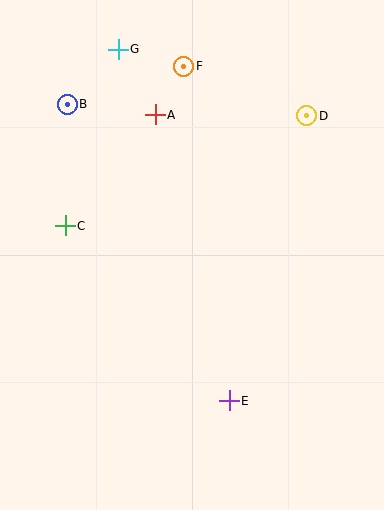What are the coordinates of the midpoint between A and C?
The midpoint between A and C is at (110, 170).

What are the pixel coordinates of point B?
Point B is at (67, 104).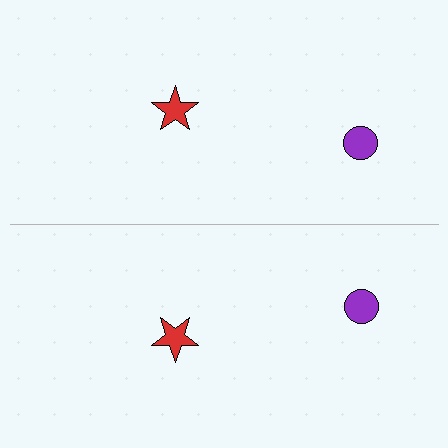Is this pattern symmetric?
Yes, this pattern has bilateral (reflection) symmetry.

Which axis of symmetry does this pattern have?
The pattern has a horizontal axis of symmetry running through the center of the image.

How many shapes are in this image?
There are 4 shapes in this image.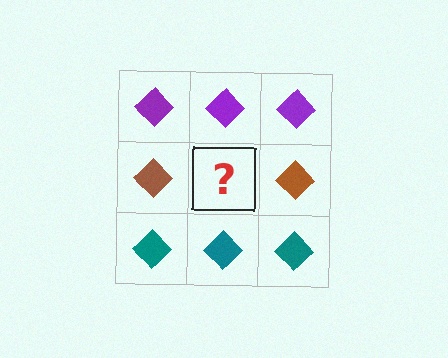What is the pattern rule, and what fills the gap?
The rule is that each row has a consistent color. The gap should be filled with a brown diamond.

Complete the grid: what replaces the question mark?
The question mark should be replaced with a brown diamond.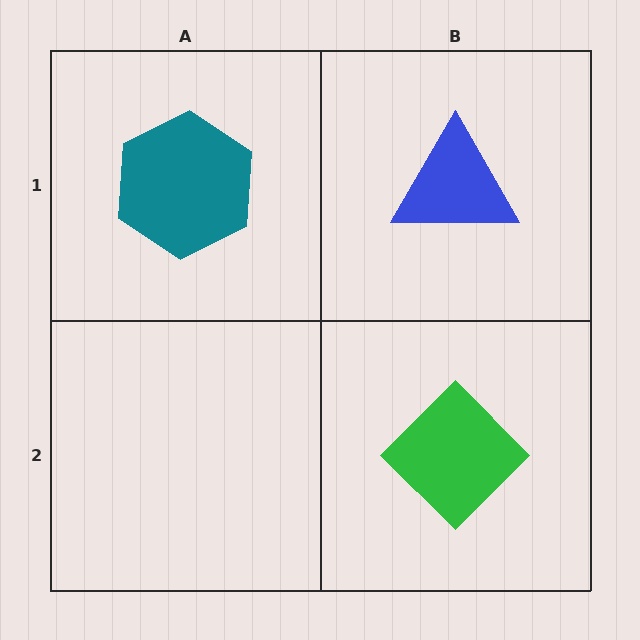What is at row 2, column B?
A green diamond.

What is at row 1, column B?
A blue triangle.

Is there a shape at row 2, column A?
No, that cell is empty.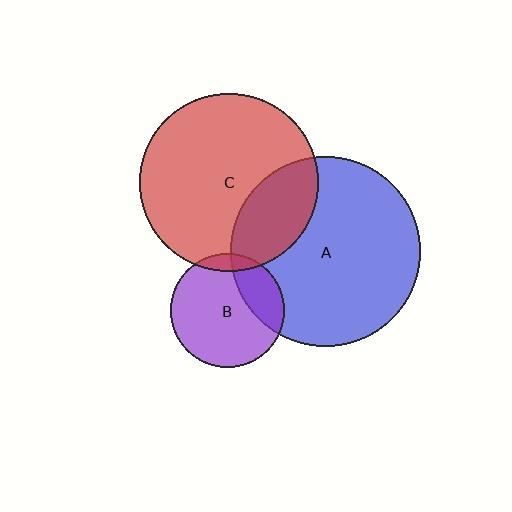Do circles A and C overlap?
Yes.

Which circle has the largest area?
Circle A (blue).